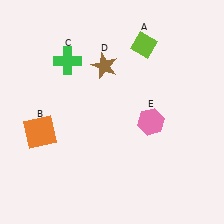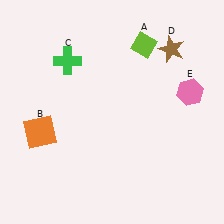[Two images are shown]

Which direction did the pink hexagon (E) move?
The pink hexagon (E) moved right.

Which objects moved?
The objects that moved are: the brown star (D), the pink hexagon (E).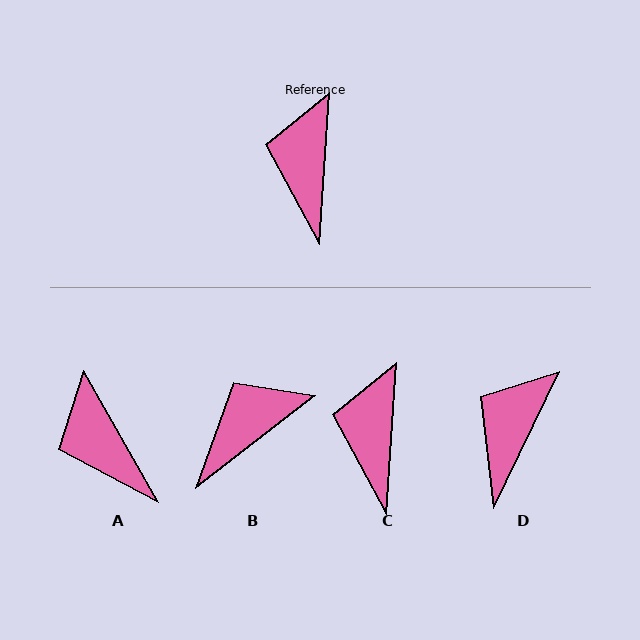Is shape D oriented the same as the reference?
No, it is off by about 22 degrees.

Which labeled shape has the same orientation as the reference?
C.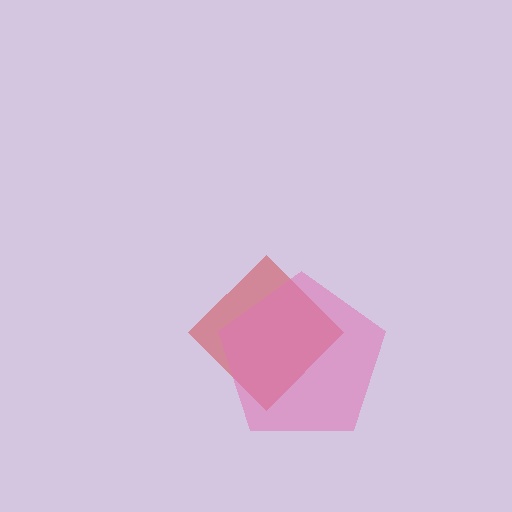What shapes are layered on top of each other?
The layered shapes are: a red diamond, a pink pentagon.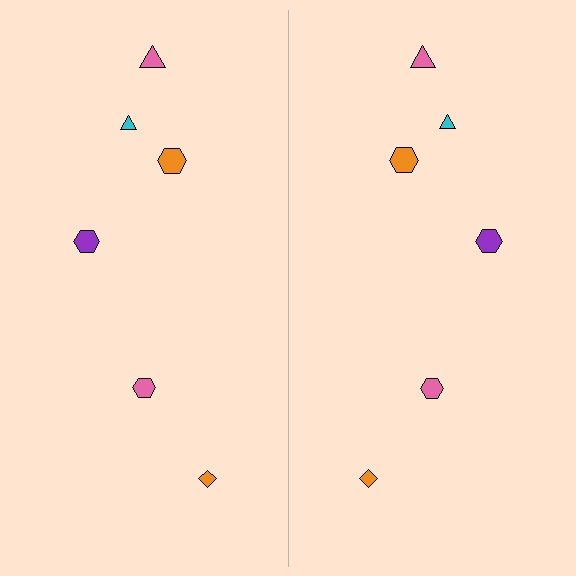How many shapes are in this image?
There are 12 shapes in this image.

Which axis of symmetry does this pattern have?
The pattern has a vertical axis of symmetry running through the center of the image.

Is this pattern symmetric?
Yes, this pattern has bilateral (reflection) symmetry.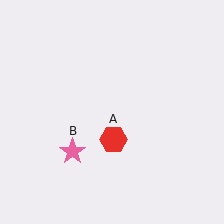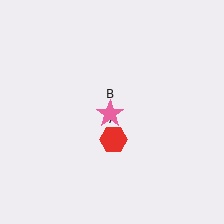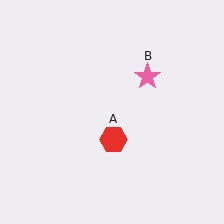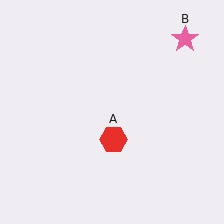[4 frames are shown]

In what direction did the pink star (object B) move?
The pink star (object B) moved up and to the right.